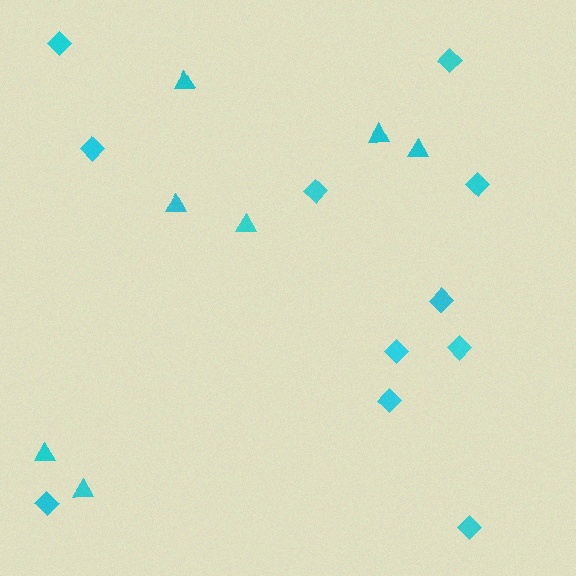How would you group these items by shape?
There are 2 groups: one group of triangles (7) and one group of diamonds (11).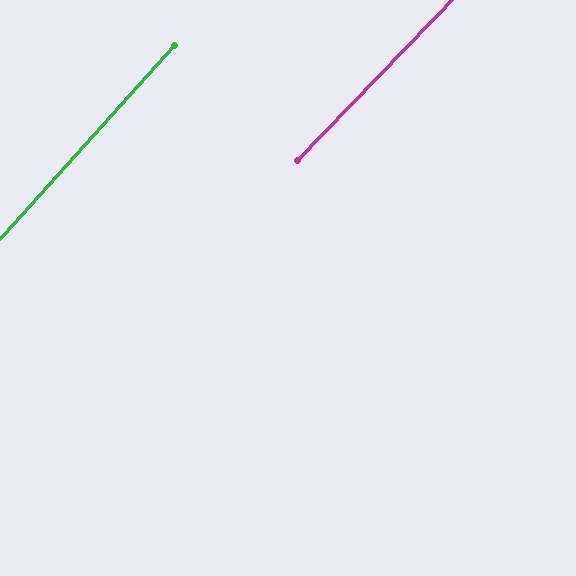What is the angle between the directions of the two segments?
Approximately 2 degrees.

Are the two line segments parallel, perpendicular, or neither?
Parallel — their directions differ by only 1.8°.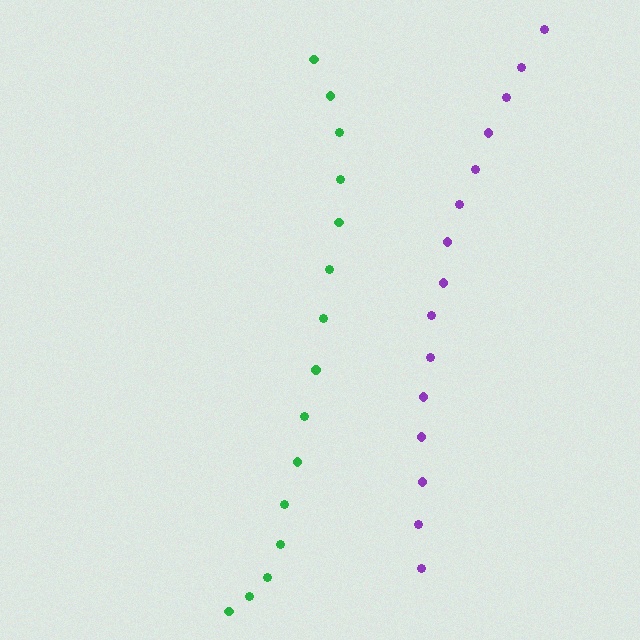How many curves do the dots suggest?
There are 2 distinct paths.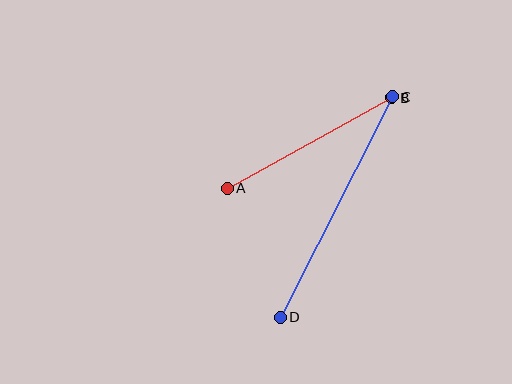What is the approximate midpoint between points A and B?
The midpoint is at approximately (309, 143) pixels.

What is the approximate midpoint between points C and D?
The midpoint is at approximately (336, 207) pixels.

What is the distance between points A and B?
The distance is approximately 187 pixels.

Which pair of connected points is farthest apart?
Points C and D are farthest apart.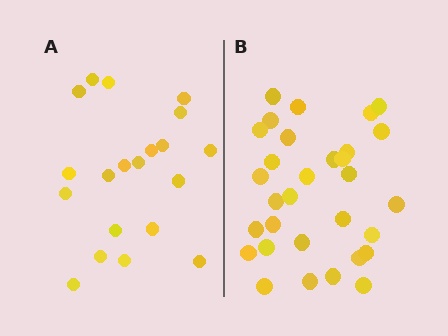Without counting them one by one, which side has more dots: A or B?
Region B (the right region) has more dots.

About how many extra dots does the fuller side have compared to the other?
Region B has roughly 12 or so more dots than region A.